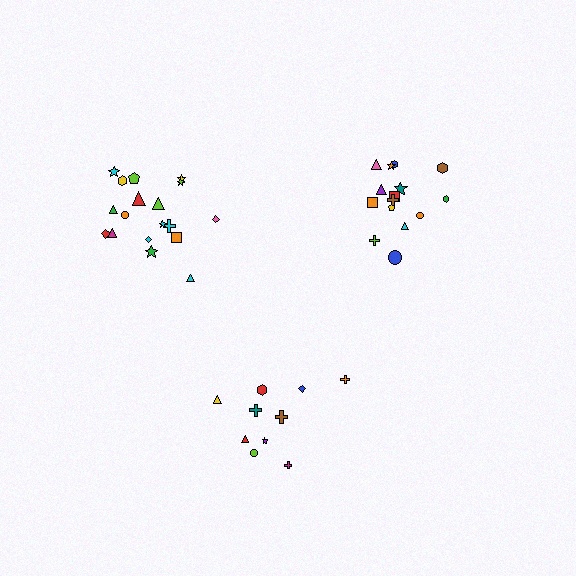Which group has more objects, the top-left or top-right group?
The top-left group.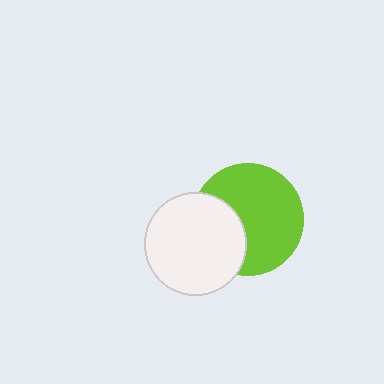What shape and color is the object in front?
The object in front is a white circle.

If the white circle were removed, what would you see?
You would see the complete lime circle.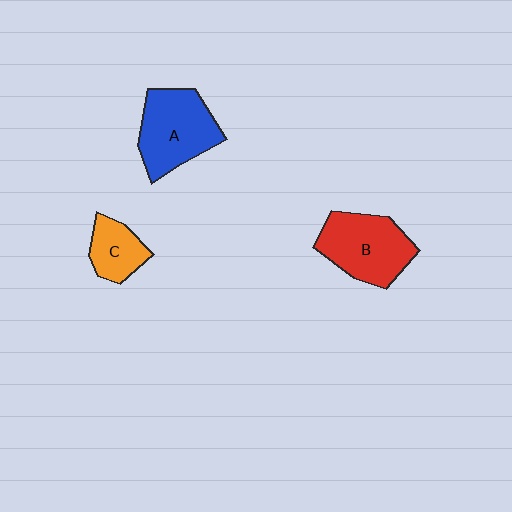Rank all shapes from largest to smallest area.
From largest to smallest: A (blue), B (red), C (orange).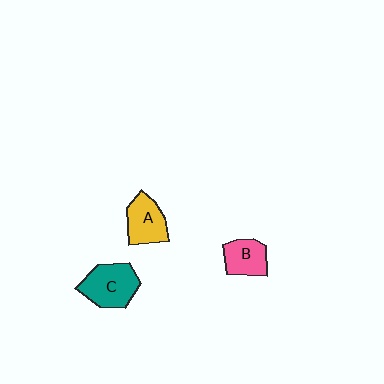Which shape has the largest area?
Shape C (teal).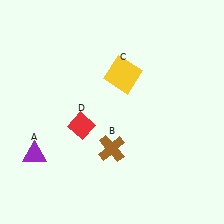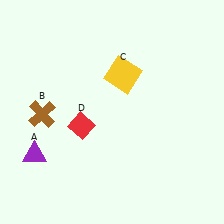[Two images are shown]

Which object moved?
The brown cross (B) moved left.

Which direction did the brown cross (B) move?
The brown cross (B) moved left.